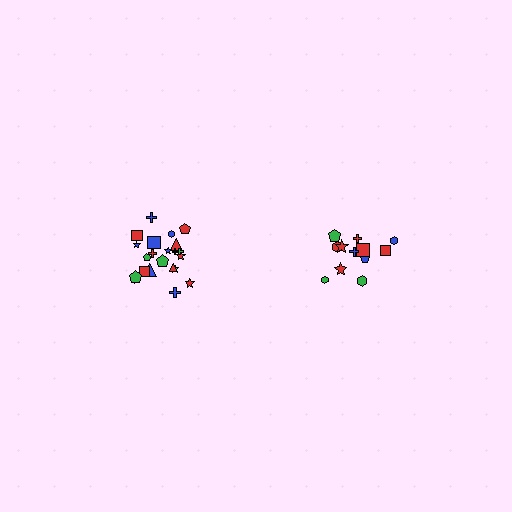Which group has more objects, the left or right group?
The left group.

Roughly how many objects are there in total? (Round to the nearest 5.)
Roughly 35 objects in total.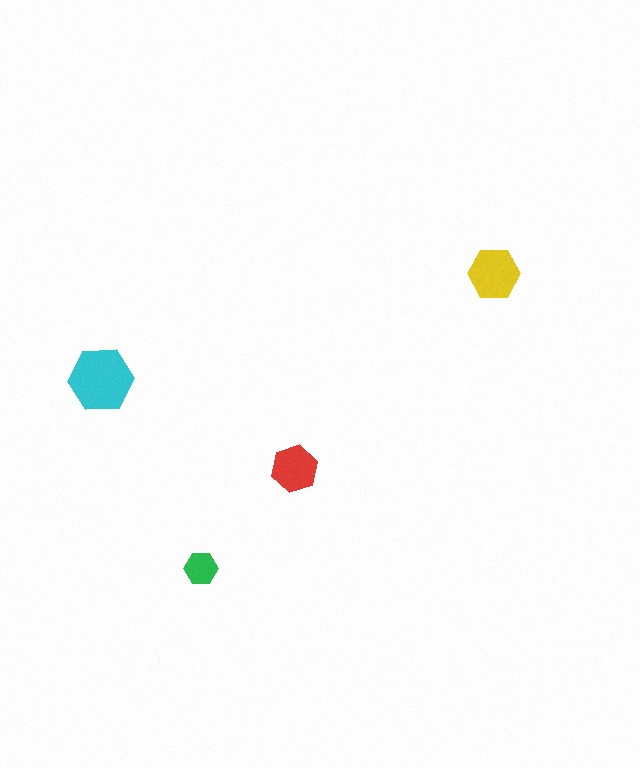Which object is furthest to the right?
The yellow hexagon is rightmost.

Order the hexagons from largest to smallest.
the cyan one, the yellow one, the red one, the green one.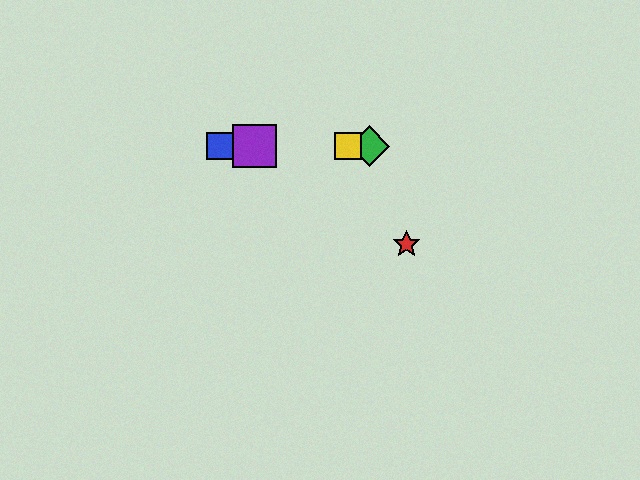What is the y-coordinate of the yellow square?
The yellow square is at y≈146.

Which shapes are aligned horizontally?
The blue square, the green diamond, the yellow square, the purple square are aligned horizontally.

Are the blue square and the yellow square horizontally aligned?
Yes, both are at y≈146.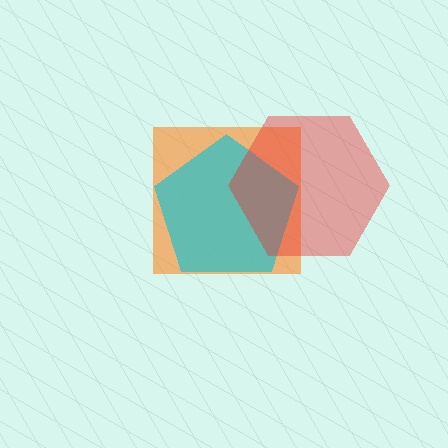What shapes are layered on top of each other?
The layered shapes are: an orange square, a cyan pentagon, a red hexagon.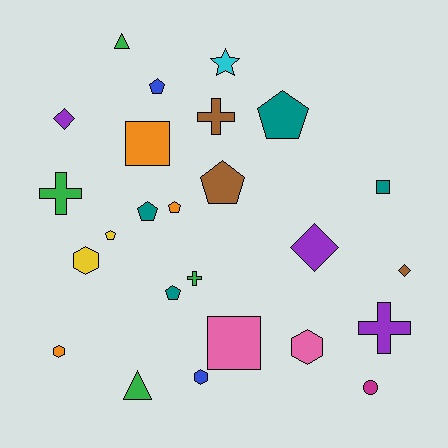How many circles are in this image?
There is 1 circle.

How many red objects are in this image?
There are no red objects.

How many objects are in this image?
There are 25 objects.